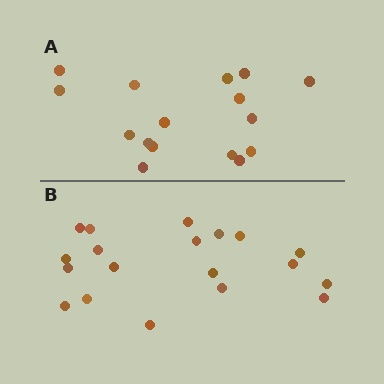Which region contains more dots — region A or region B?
Region B (the bottom region) has more dots.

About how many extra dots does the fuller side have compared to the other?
Region B has just a few more — roughly 2 or 3 more dots than region A.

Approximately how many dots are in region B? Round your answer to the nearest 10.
About 20 dots. (The exact count is 19, which rounds to 20.)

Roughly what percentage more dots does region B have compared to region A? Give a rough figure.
About 20% more.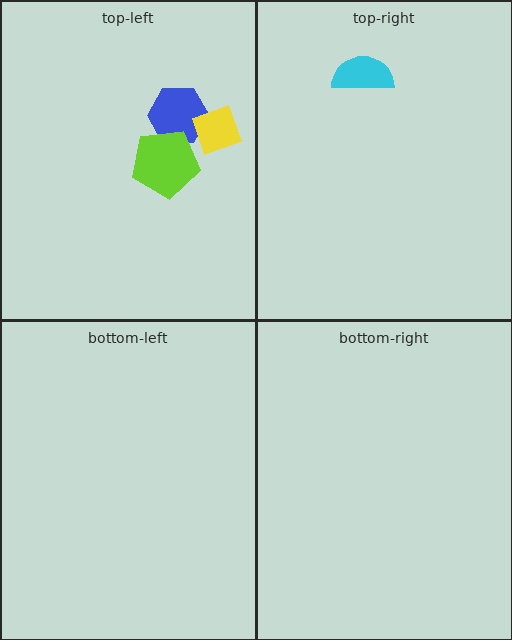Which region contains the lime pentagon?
The top-left region.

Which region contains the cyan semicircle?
The top-right region.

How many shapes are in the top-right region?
1.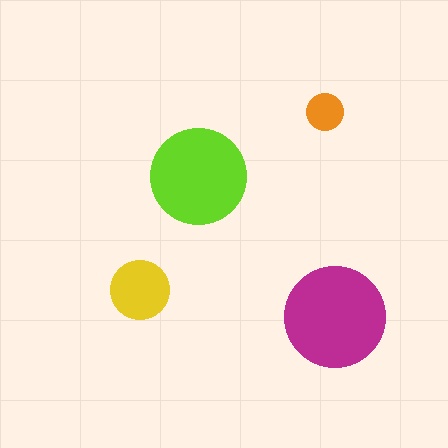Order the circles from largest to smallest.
the magenta one, the lime one, the yellow one, the orange one.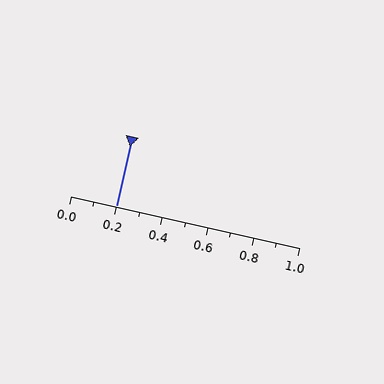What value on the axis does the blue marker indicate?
The marker indicates approximately 0.2.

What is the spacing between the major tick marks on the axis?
The major ticks are spaced 0.2 apart.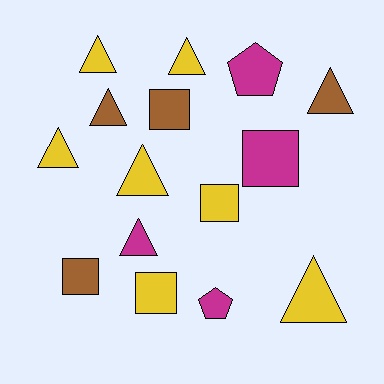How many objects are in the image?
There are 15 objects.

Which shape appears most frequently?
Triangle, with 8 objects.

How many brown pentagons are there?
There are no brown pentagons.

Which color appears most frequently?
Yellow, with 7 objects.